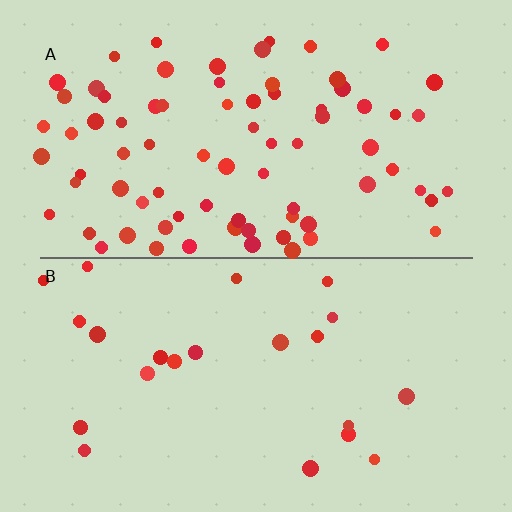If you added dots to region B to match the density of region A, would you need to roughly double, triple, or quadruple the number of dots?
Approximately quadruple.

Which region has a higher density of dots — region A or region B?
A (the top).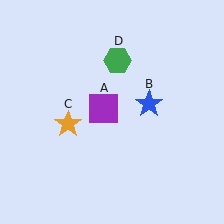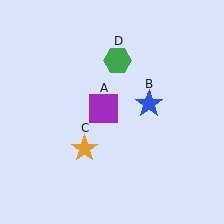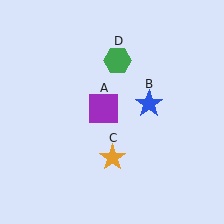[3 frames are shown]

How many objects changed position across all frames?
1 object changed position: orange star (object C).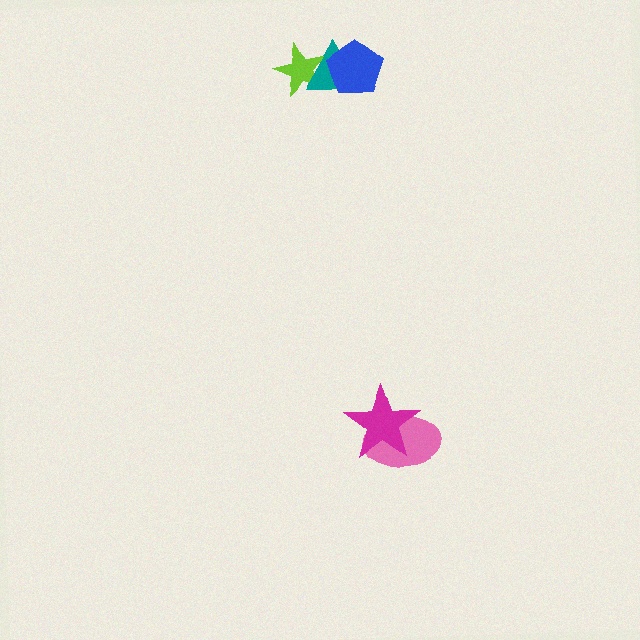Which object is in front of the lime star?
The teal triangle is in front of the lime star.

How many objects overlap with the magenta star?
1 object overlaps with the magenta star.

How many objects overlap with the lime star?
1 object overlaps with the lime star.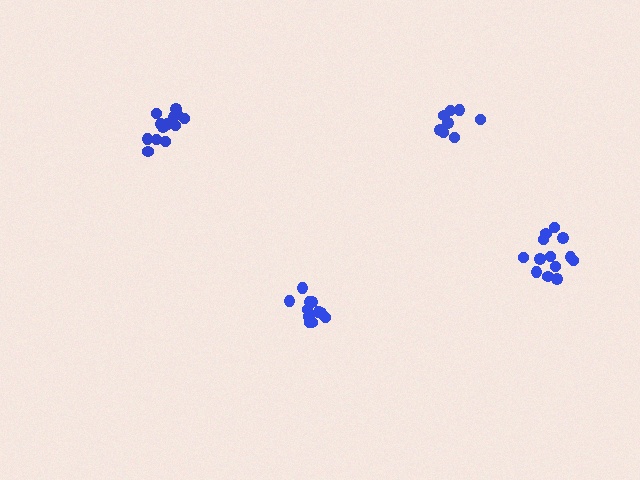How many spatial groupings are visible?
There are 4 spatial groupings.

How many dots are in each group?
Group 1: 8 dots, Group 2: 13 dots, Group 3: 13 dots, Group 4: 11 dots (45 total).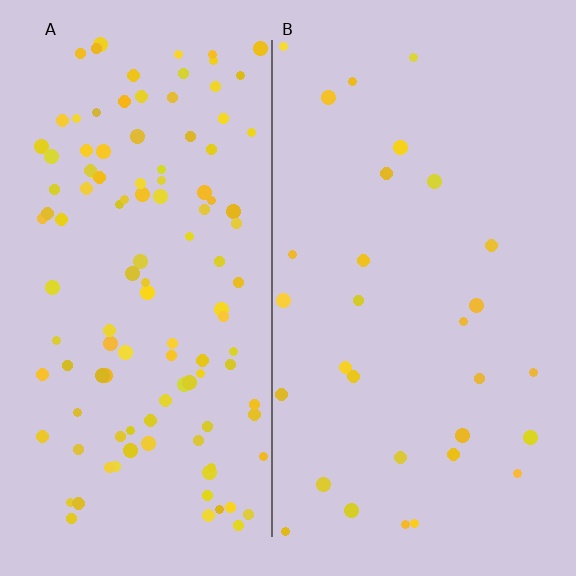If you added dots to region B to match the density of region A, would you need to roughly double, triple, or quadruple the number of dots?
Approximately quadruple.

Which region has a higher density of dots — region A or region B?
A (the left).